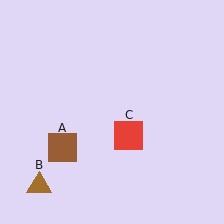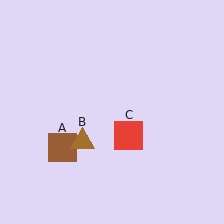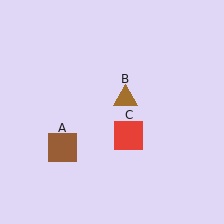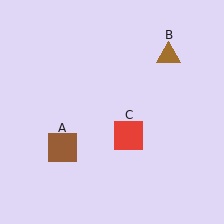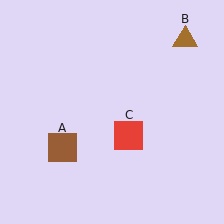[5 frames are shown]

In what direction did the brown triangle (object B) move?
The brown triangle (object B) moved up and to the right.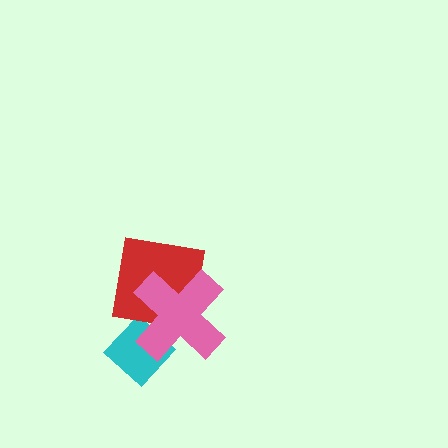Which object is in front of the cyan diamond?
The pink cross is in front of the cyan diamond.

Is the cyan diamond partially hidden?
Yes, it is partially covered by another shape.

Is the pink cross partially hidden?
No, no other shape covers it.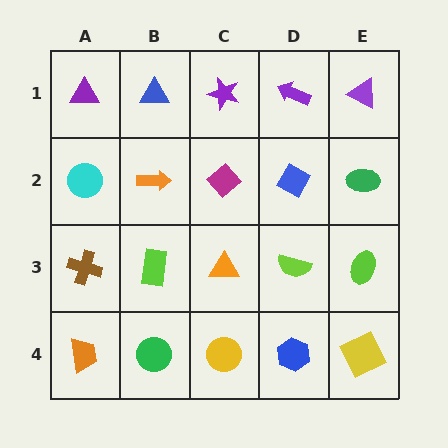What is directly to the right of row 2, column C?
A blue diamond.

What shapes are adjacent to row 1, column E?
A green ellipse (row 2, column E), a purple arrow (row 1, column D).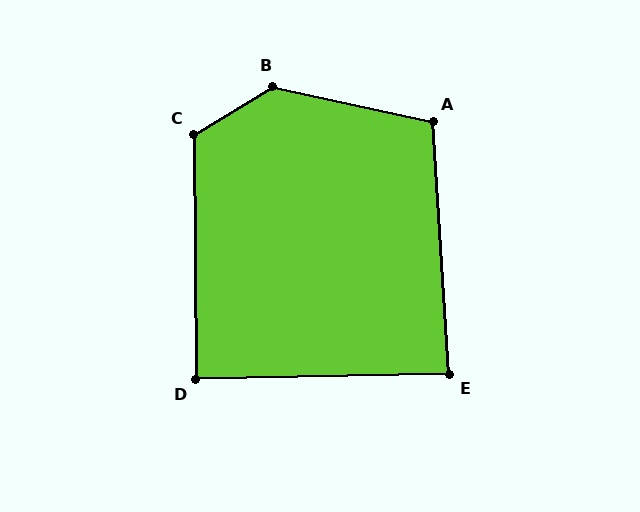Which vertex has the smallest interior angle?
E, at approximately 87 degrees.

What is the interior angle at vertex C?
Approximately 120 degrees (obtuse).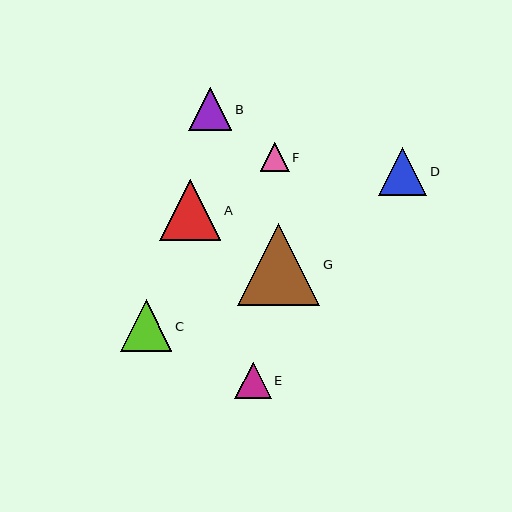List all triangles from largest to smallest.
From largest to smallest: G, A, C, D, B, E, F.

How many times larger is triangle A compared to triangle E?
Triangle A is approximately 1.7 times the size of triangle E.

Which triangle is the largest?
Triangle G is the largest with a size of approximately 82 pixels.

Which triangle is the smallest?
Triangle F is the smallest with a size of approximately 29 pixels.